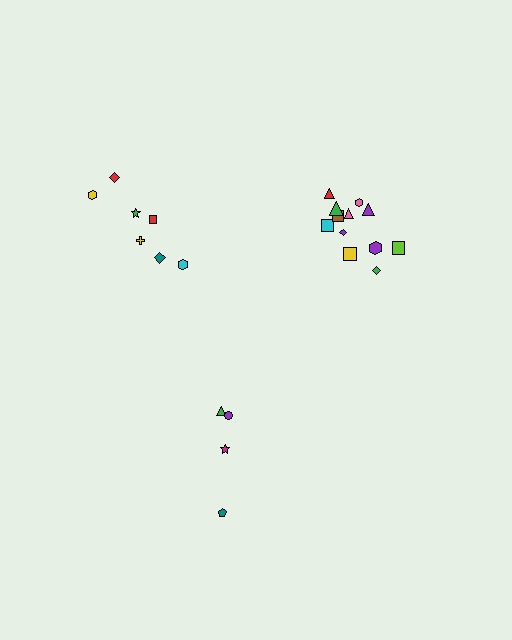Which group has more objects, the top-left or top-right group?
The top-right group.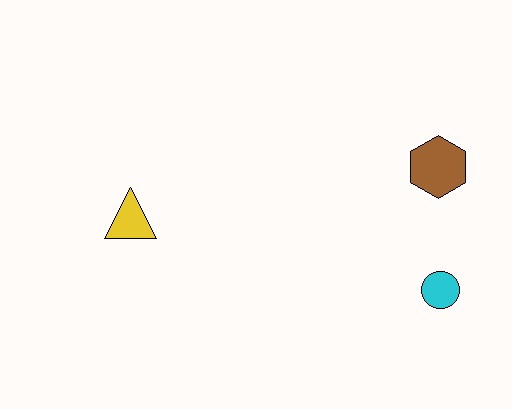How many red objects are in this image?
There are no red objects.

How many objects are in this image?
There are 3 objects.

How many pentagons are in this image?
There are no pentagons.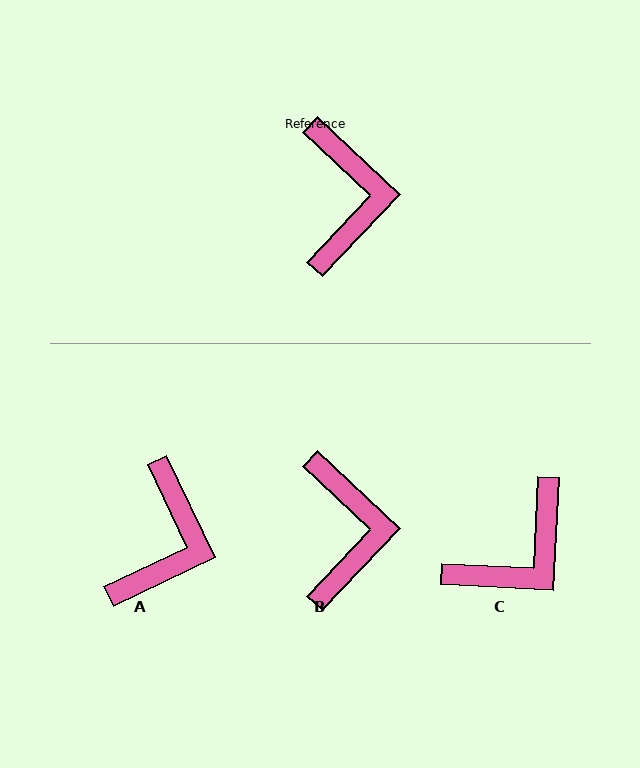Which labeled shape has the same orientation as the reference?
B.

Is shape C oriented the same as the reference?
No, it is off by about 50 degrees.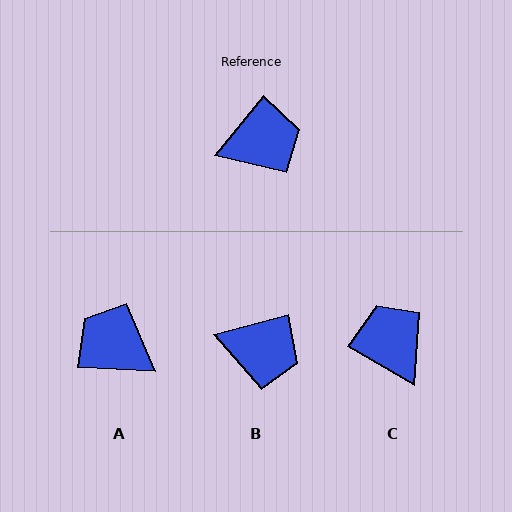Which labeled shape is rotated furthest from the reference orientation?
A, about 126 degrees away.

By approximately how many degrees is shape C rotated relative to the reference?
Approximately 99 degrees counter-clockwise.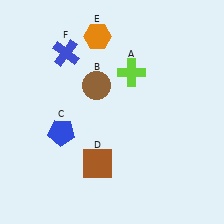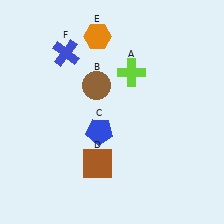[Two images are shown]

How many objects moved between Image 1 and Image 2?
1 object moved between the two images.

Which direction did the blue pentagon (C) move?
The blue pentagon (C) moved right.